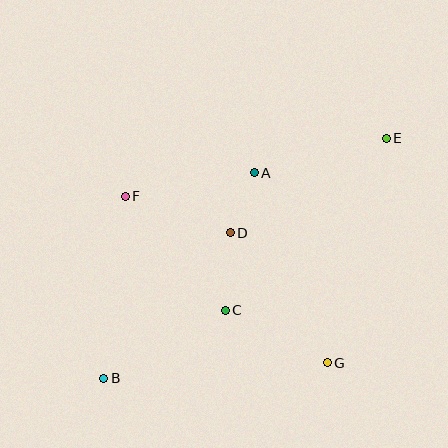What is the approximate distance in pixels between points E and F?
The distance between E and F is approximately 268 pixels.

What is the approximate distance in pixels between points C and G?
The distance between C and G is approximately 115 pixels.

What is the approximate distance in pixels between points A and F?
The distance between A and F is approximately 131 pixels.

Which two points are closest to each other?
Points A and D are closest to each other.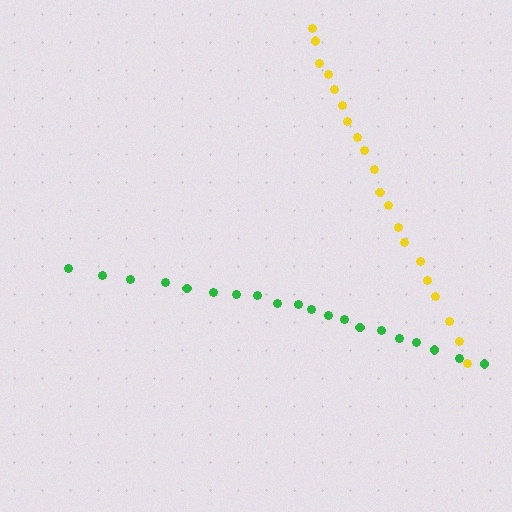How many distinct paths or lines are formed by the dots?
There are 2 distinct paths.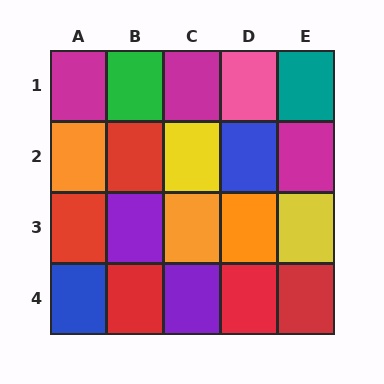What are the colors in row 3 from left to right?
Red, purple, orange, orange, yellow.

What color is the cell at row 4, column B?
Red.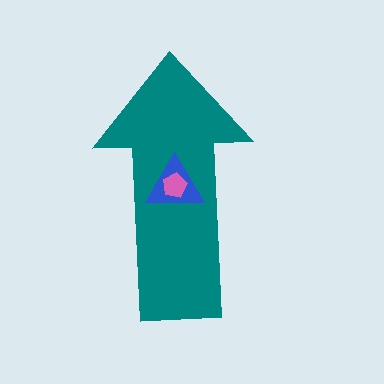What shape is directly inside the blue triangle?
The pink pentagon.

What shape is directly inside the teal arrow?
The blue triangle.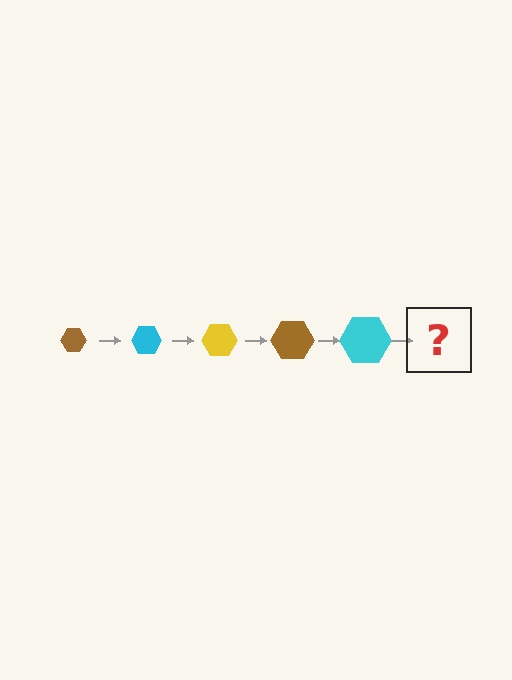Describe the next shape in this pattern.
It should be a yellow hexagon, larger than the previous one.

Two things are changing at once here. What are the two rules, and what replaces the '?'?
The two rules are that the hexagon grows larger each step and the color cycles through brown, cyan, and yellow. The '?' should be a yellow hexagon, larger than the previous one.